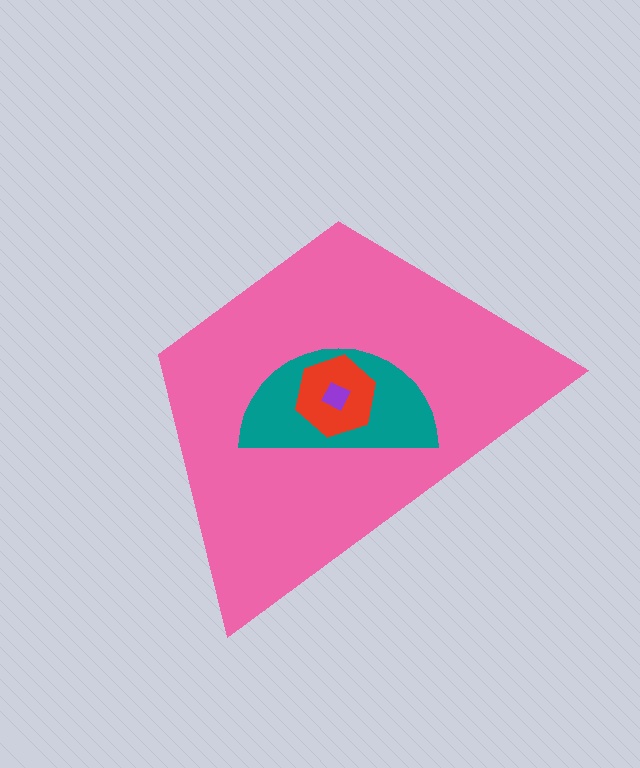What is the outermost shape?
The pink trapezoid.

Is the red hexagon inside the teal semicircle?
Yes.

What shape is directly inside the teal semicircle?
The red hexagon.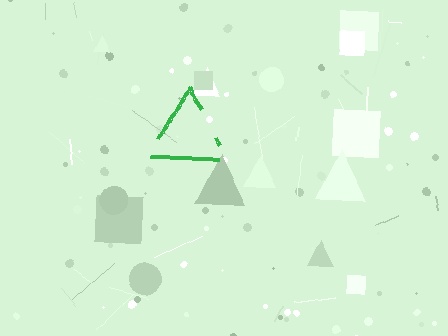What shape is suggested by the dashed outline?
The dashed outline suggests a triangle.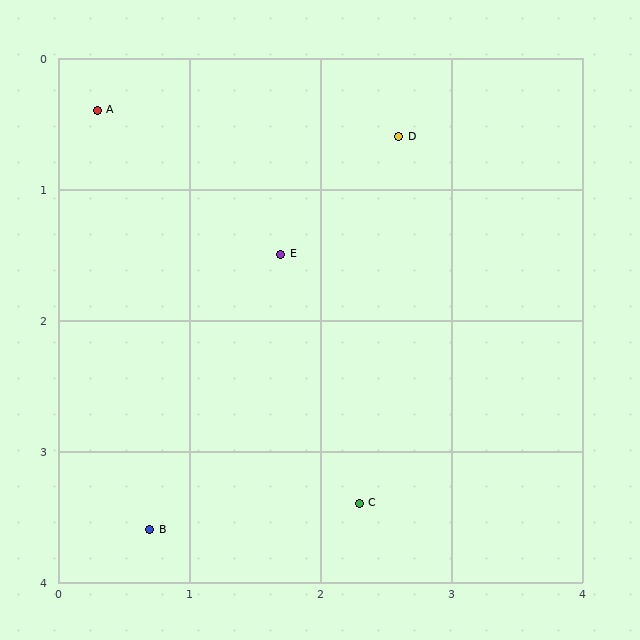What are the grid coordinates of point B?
Point B is at approximately (0.7, 3.6).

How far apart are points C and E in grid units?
Points C and E are about 2.0 grid units apart.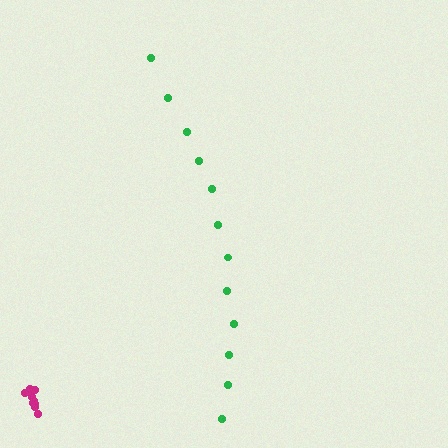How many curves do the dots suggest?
There are 2 distinct paths.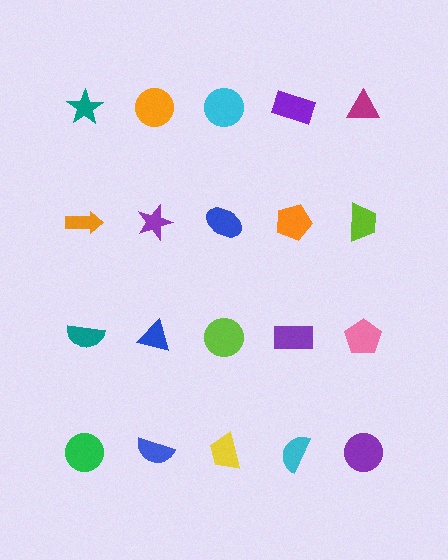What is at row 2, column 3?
A blue ellipse.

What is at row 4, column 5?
A purple circle.